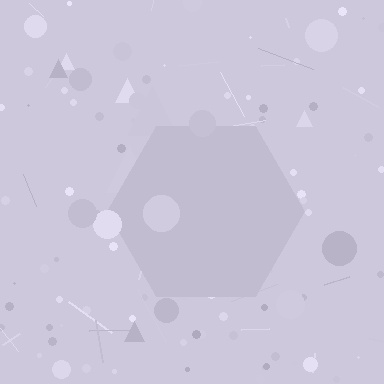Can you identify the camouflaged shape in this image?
The camouflaged shape is a hexagon.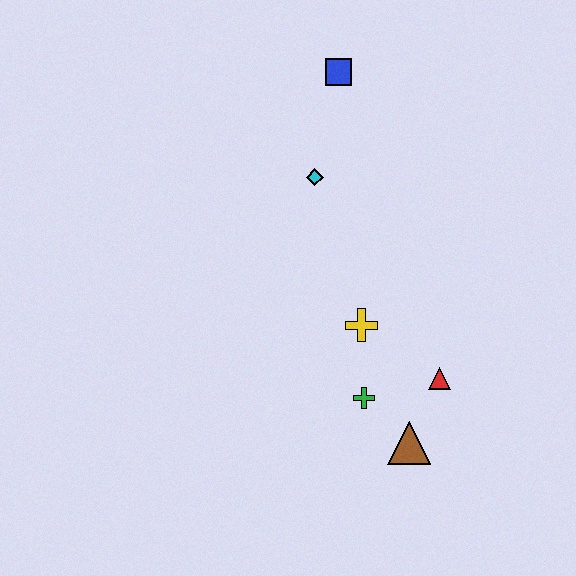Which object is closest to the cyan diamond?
The blue square is closest to the cyan diamond.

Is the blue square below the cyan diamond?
No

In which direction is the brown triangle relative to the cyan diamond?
The brown triangle is below the cyan diamond.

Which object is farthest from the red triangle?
The blue square is farthest from the red triangle.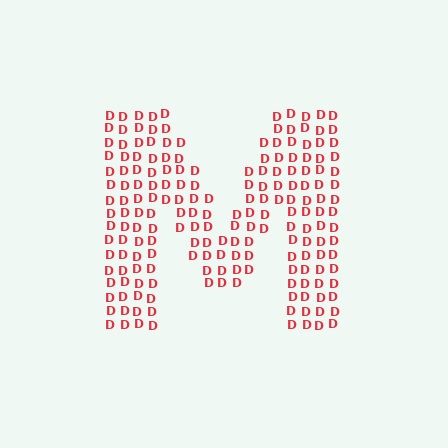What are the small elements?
The small elements are letter D's.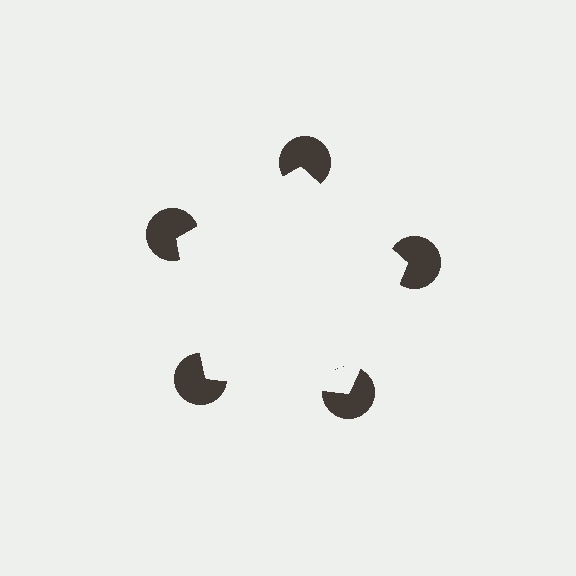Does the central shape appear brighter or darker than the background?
It typically appears slightly brighter than the background, even though no actual brightness change is drawn.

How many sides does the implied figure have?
5 sides.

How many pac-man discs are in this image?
There are 5 — one at each vertex of the illusory pentagon.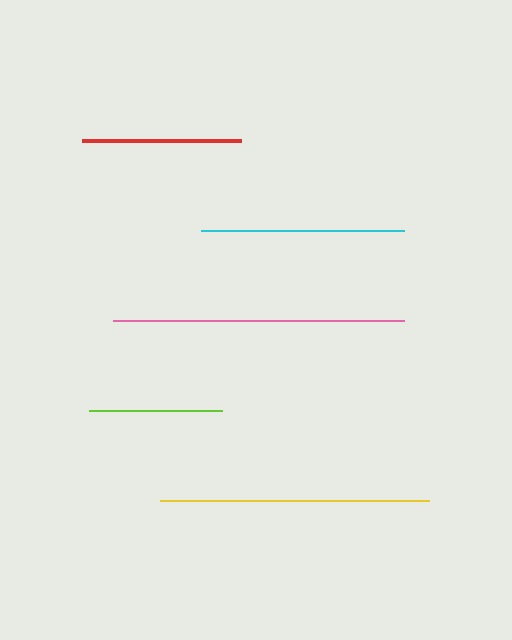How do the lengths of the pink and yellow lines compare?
The pink and yellow lines are approximately the same length.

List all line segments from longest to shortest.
From longest to shortest: pink, yellow, cyan, red, lime.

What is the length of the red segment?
The red segment is approximately 160 pixels long.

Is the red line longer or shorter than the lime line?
The red line is longer than the lime line.